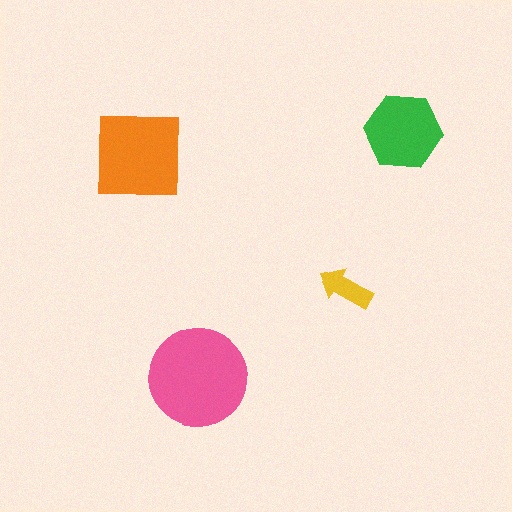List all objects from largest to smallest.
The pink circle, the orange square, the green hexagon, the yellow arrow.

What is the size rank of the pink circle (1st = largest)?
1st.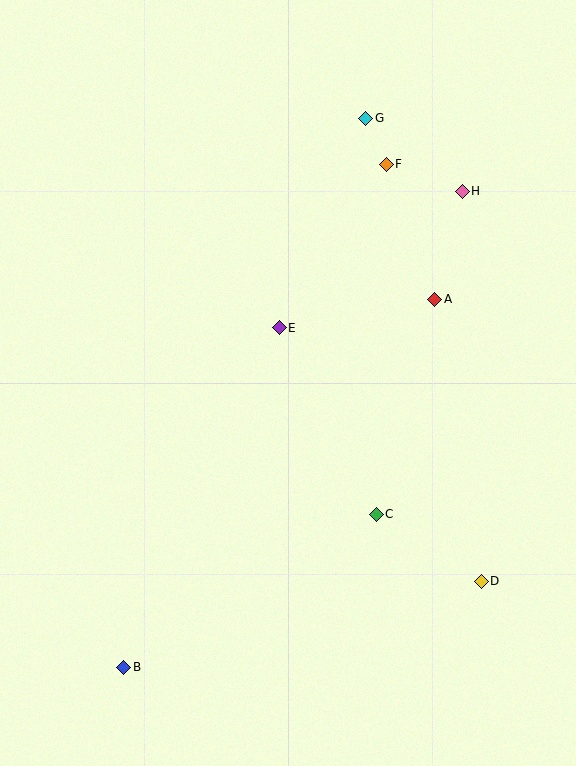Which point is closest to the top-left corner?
Point G is closest to the top-left corner.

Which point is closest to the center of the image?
Point E at (279, 328) is closest to the center.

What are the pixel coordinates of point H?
Point H is at (462, 191).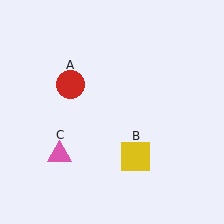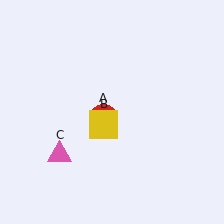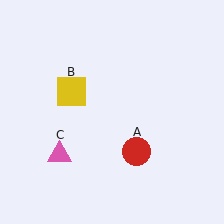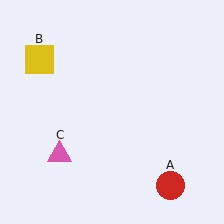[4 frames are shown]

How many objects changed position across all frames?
2 objects changed position: red circle (object A), yellow square (object B).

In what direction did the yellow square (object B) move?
The yellow square (object B) moved up and to the left.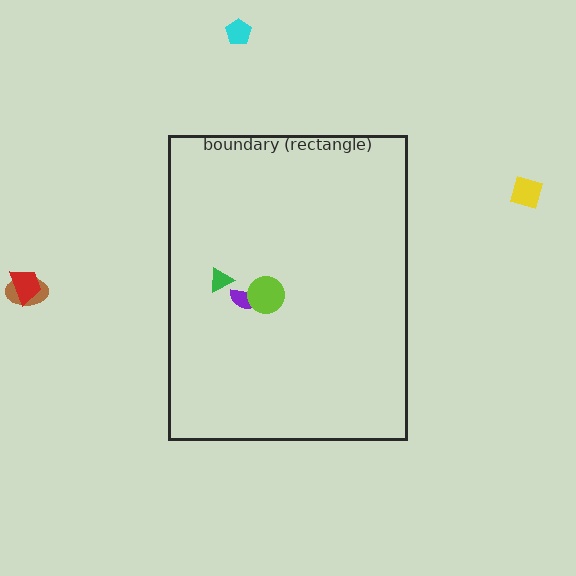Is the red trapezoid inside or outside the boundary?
Outside.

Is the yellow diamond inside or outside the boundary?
Outside.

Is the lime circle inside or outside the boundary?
Inside.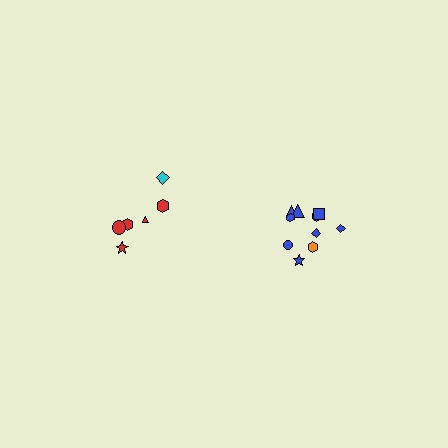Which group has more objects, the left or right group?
The right group.